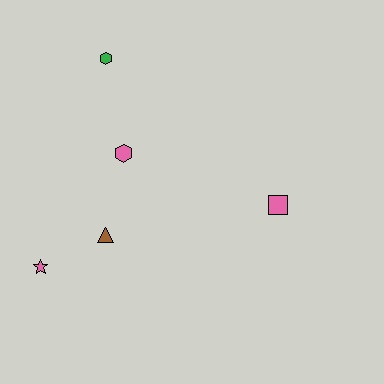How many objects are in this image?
There are 5 objects.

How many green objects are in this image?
There is 1 green object.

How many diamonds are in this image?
There are no diamonds.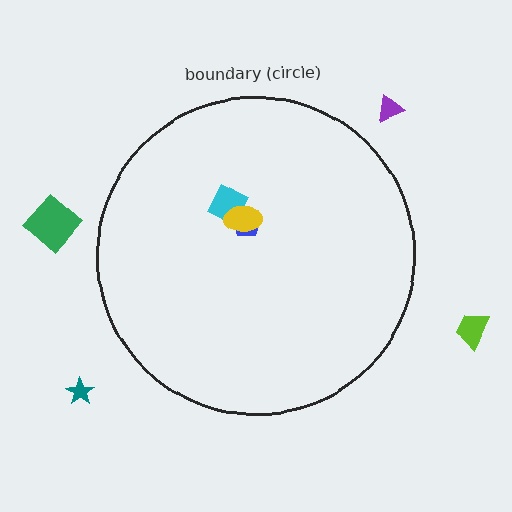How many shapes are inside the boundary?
3 inside, 4 outside.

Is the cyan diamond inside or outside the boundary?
Inside.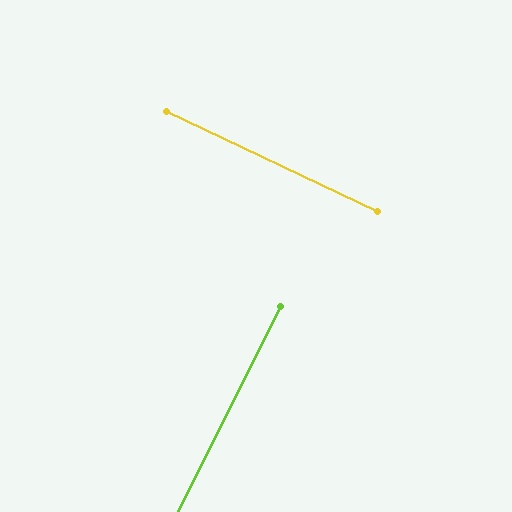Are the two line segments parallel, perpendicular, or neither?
Perpendicular — they meet at approximately 89°.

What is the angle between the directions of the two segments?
Approximately 89 degrees.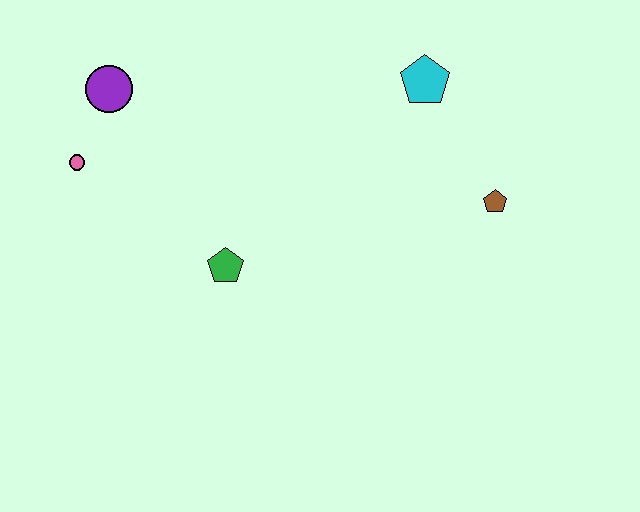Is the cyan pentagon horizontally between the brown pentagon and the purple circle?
Yes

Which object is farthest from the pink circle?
The brown pentagon is farthest from the pink circle.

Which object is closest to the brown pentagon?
The cyan pentagon is closest to the brown pentagon.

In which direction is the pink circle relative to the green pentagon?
The pink circle is to the left of the green pentagon.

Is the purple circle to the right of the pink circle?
Yes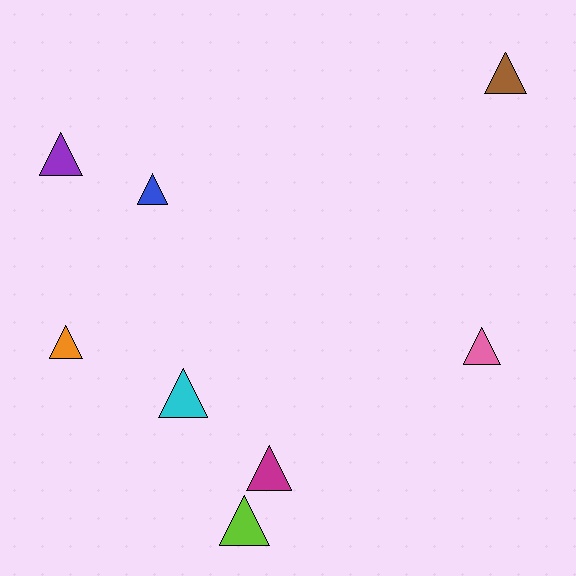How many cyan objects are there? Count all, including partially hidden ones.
There is 1 cyan object.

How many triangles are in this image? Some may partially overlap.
There are 8 triangles.